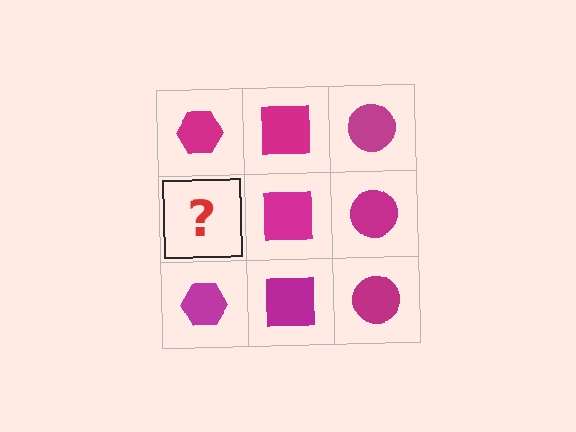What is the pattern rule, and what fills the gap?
The rule is that each column has a consistent shape. The gap should be filled with a magenta hexagon.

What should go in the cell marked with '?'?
The missing cell should contain a magenta hexagon.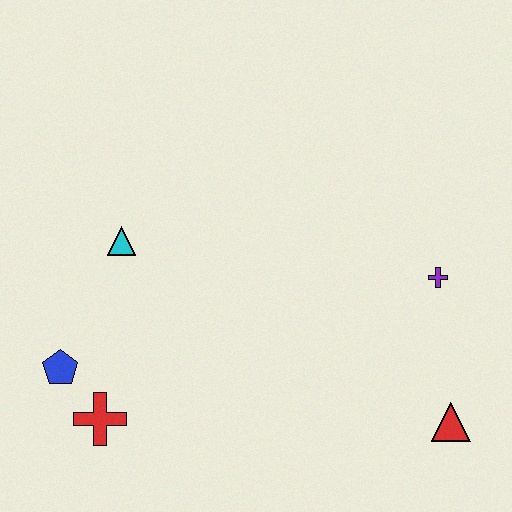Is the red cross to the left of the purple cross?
Yes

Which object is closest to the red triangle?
The purple cross is closest to the red triangle.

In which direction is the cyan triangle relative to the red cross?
The cyan triangle is above the red cross.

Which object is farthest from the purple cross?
The blue pentagon is farthest from the purple cross.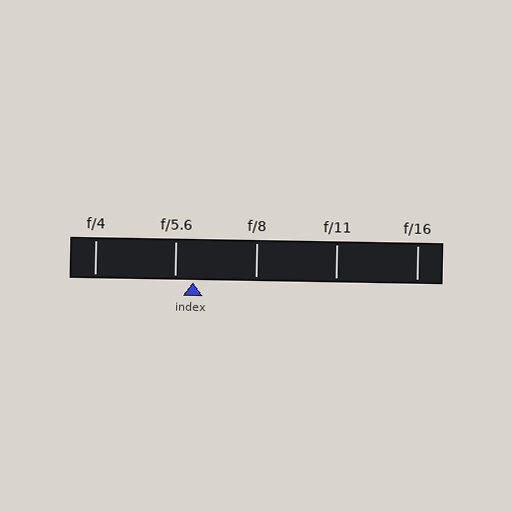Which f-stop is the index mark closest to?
The index mark is closest to f/5.6.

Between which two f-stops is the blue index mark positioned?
The index mark is between f/5.6 and f/8.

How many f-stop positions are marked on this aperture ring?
There are 5 f-stop positions marked.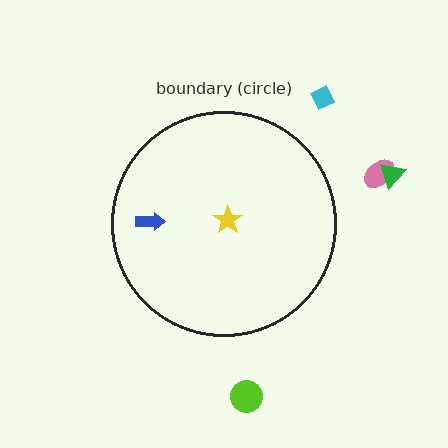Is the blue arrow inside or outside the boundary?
Inside.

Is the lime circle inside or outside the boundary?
Outside.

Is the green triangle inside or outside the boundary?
Outside.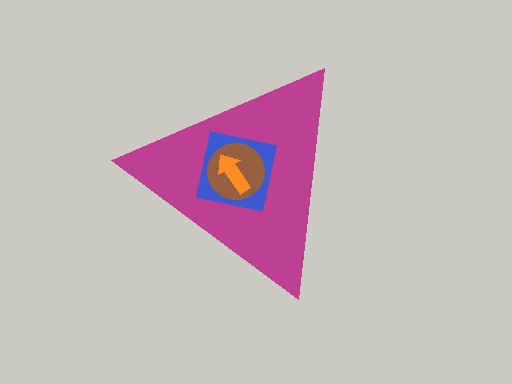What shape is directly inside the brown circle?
The orange arrow.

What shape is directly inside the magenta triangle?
The blue square.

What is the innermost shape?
The orange arrow.